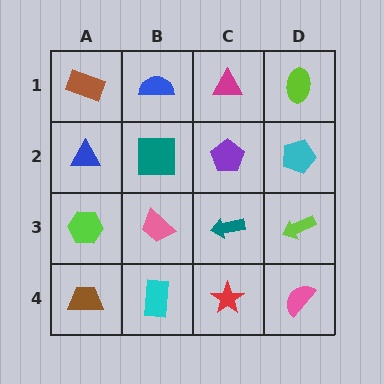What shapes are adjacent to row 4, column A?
A lime hexagon (row 3, column A), a cyan rectangle (row 4, column B).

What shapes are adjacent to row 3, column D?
A cyan pentagon (row 2, column D), a pink semicircle (row 4, column D), a teal arrow (row 3, column C).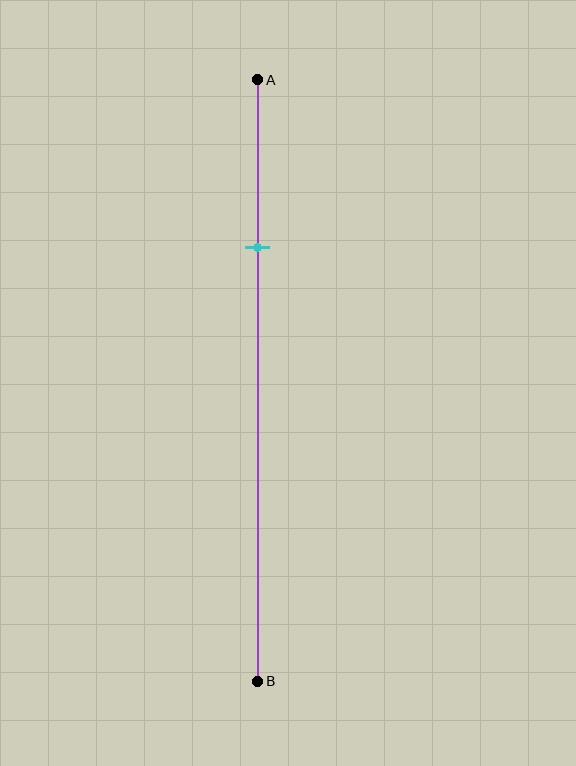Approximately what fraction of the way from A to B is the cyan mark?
The cyan mark is approximately 30% of the way from A to B.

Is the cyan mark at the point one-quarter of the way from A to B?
Yes, the mark is approximately at the one-quarter point.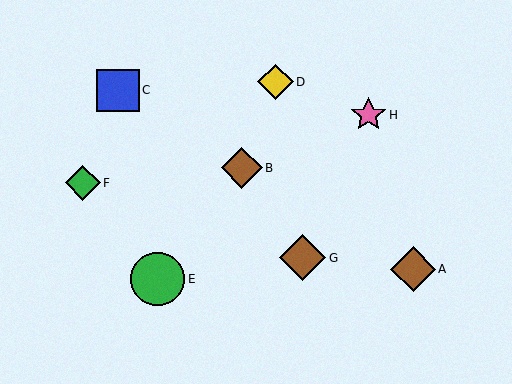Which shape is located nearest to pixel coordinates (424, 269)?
The brown diamond (labeled A) at (413, 269) is nearest to that location.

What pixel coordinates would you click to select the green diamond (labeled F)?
Click at (83, 183) to select the green diamond F.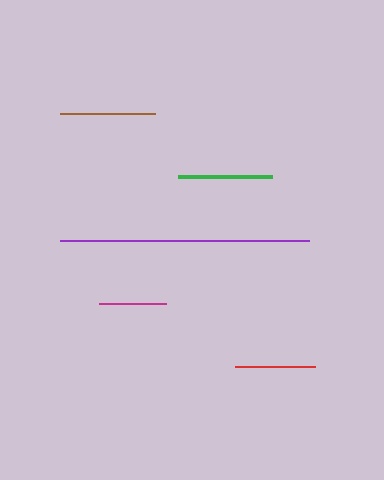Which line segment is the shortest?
The magenta line is the shortest at approximately 67 pixels.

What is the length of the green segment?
The green segment is approximately 94 pixels long.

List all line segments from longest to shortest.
From longest to shortest: purple, brown, green, red, magenta.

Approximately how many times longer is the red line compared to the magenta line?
The red line is approximately 1.2 times the length of the magenta line.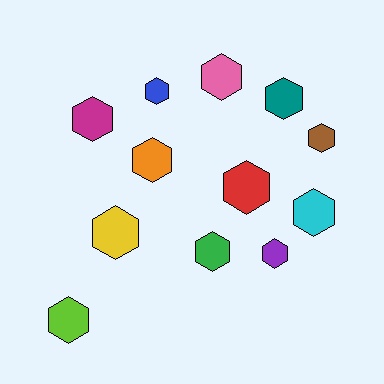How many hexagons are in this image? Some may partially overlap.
There are 12 hexagons.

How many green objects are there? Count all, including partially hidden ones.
There is 1 green object.